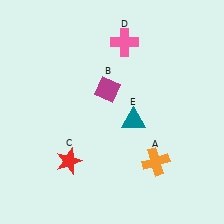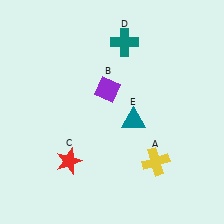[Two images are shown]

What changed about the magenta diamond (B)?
In Image 1, B is magenta. In Image 2, it changed to purple.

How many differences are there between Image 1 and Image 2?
There are 3 differences between the two images.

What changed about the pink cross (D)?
In Image 1, D is pink. In Image 2, it changed to teal.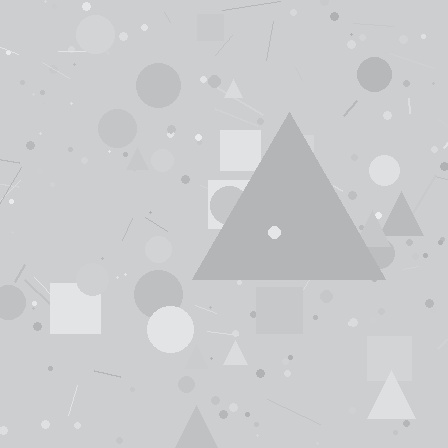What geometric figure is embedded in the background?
A triangle is embedded in the background.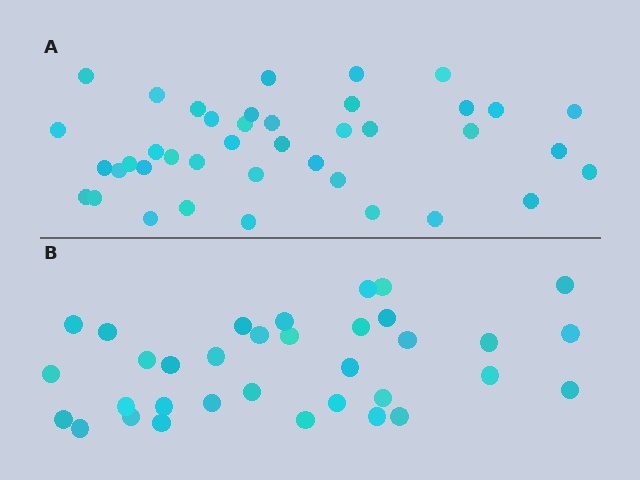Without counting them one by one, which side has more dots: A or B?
Region A (the top region) has more dots.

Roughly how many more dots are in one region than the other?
Region A has about 6 more dots than region B.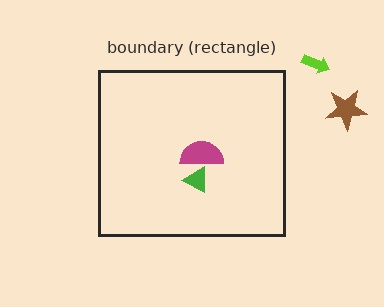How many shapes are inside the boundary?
2 inside, 2 outside.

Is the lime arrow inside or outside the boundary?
Outside.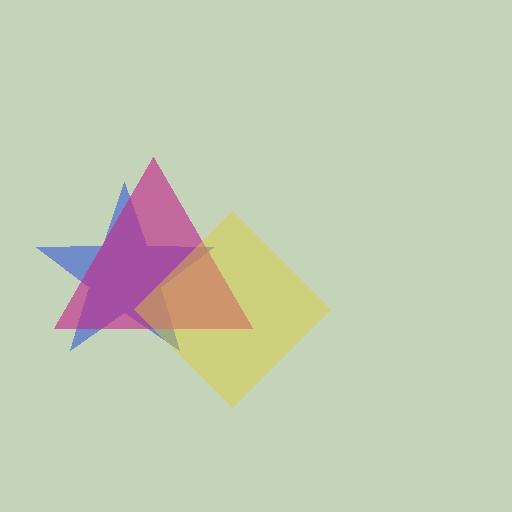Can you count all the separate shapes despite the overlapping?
Yes, there are 3 separate shapes.